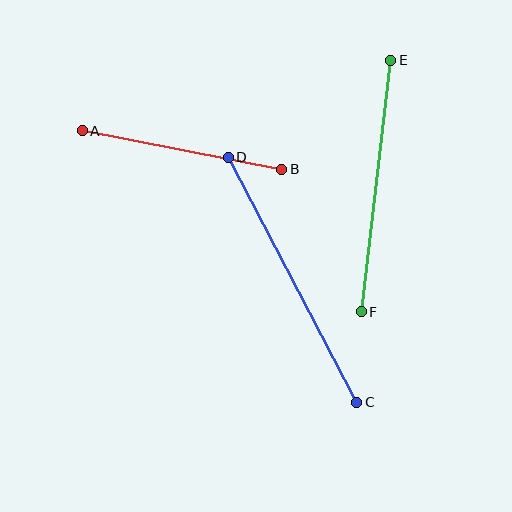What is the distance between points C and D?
The distance is approximately 277 pixels.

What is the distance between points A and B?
The distance is approximately 203 pixels.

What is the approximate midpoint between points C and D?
The midpoint is at approximately (292, 280) pixels.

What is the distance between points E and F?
The distance is approximately 253 pixels.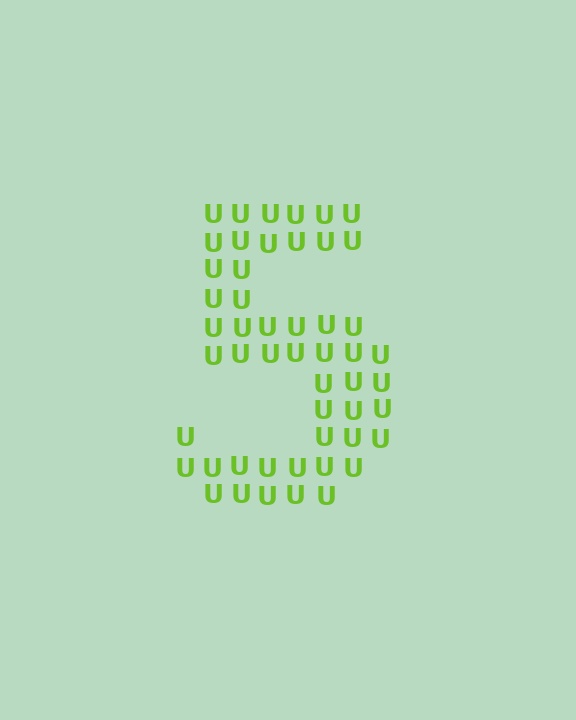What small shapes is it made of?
It is made of small letter U's.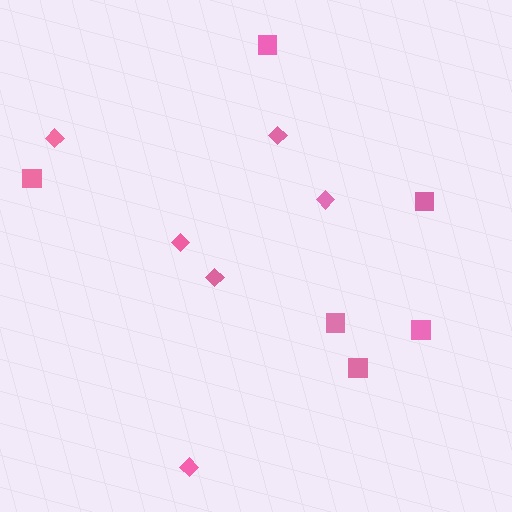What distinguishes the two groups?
There are 2 groups: one group of diamonds (6) and one group of squares (6).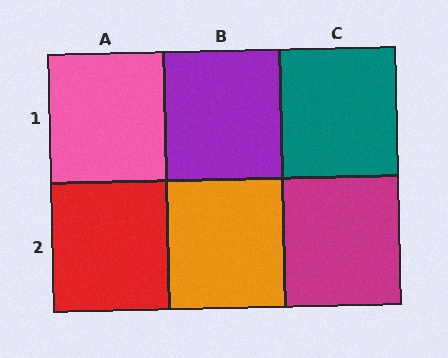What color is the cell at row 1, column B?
Purple.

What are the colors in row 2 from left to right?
Red, orange, magenta.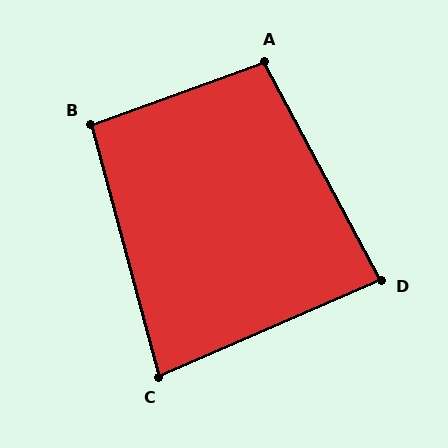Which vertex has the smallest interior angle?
C, at approximately 81 degrees.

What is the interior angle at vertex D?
Approximately 85 degrees (approximately right).